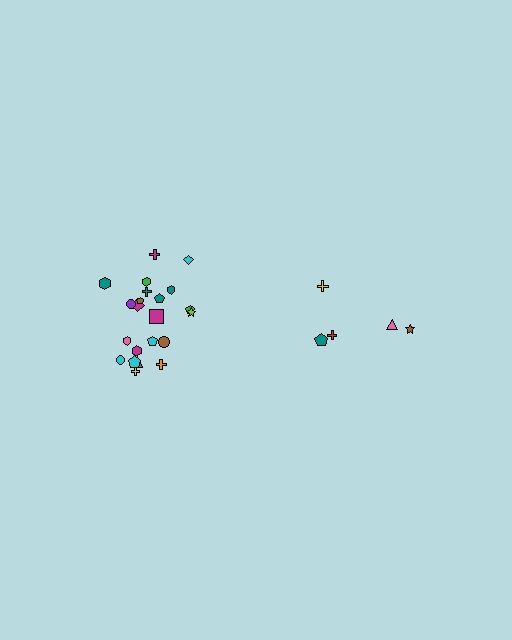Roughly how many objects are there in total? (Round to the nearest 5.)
Roughly 25 objects in total.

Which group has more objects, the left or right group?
The left group.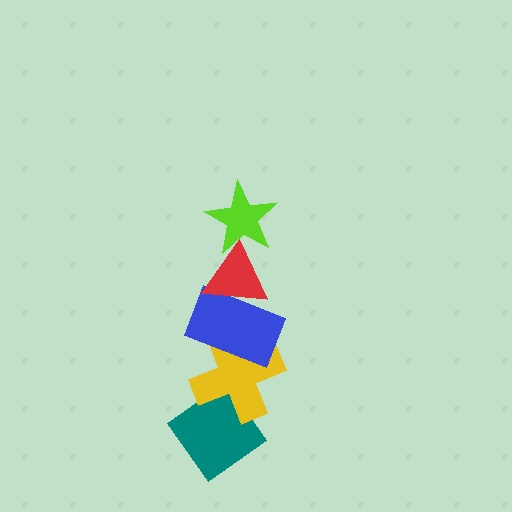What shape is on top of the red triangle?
The lime star is on top of the red triangle.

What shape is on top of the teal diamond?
The yellow cross is on top of the teal diamond.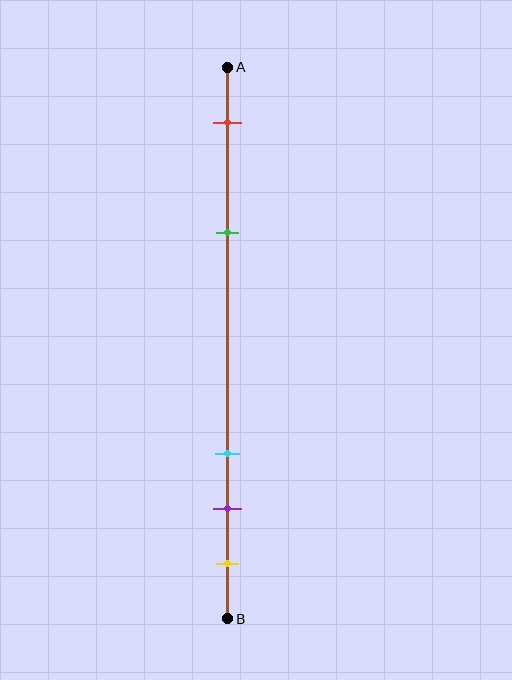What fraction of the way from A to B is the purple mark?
The purple mark is approximately 80% (0.8) of the way from A to B.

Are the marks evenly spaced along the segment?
No, the marks are not evenly spaced.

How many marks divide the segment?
There are 5 marks dividing the segment.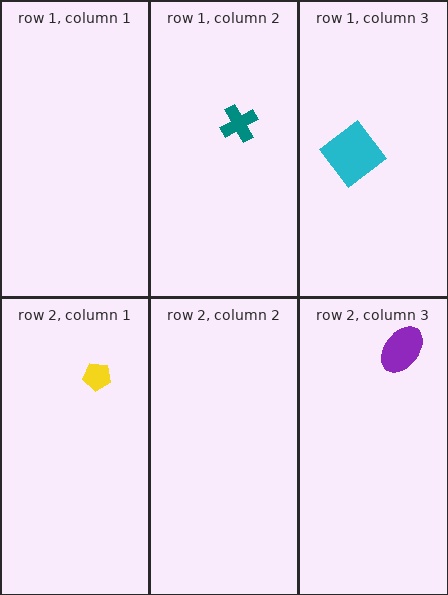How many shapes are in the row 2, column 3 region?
1.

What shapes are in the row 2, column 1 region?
The yellow pentagon.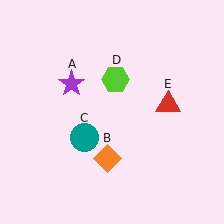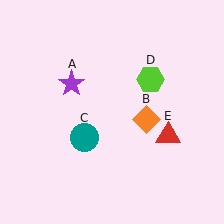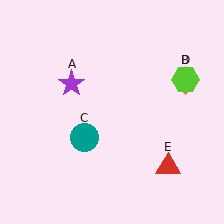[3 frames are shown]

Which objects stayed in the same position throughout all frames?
Purple star (object A) and teal circle (object C) remained stationary.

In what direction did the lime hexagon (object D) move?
The lime hexagon (object D) moved right.